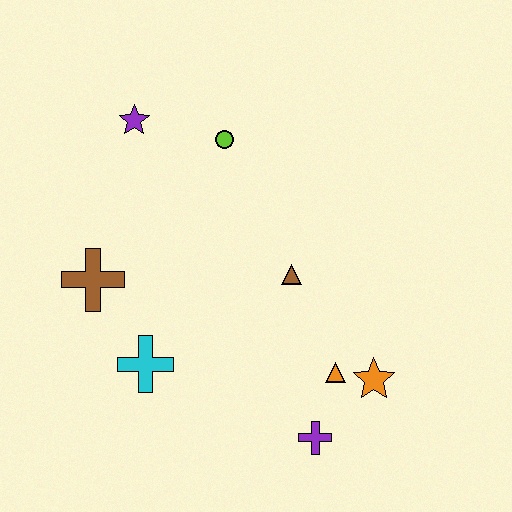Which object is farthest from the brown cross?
The orange star is farthest from the brown cross.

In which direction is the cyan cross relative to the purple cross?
The cyan cross is to the left of the purple cross.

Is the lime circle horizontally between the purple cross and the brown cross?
Yes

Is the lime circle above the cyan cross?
Yes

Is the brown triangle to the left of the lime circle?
No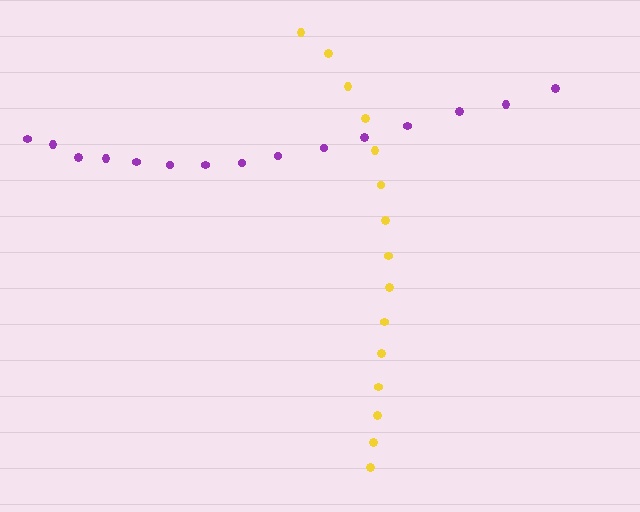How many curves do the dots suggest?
There are 2 distinct paths.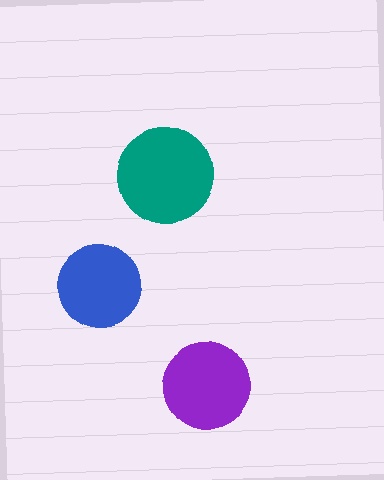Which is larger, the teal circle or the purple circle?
The teal one.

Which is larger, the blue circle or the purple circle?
The purple one.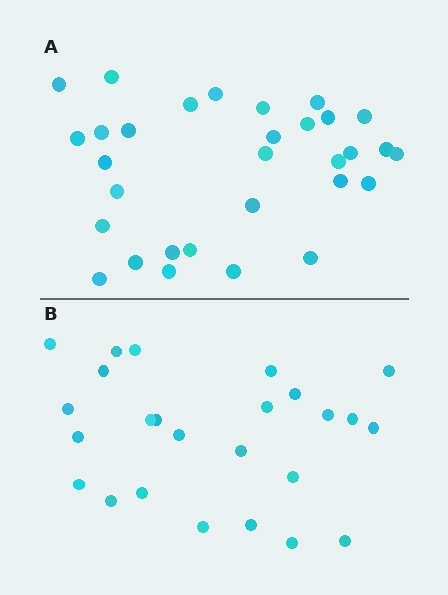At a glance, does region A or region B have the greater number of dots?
Region A (the top region) has more dots.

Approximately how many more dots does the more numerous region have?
Region A has about 6 more dots than region B.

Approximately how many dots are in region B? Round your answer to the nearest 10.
About 20 dots. (The exact count is 25, which rounds to 20.)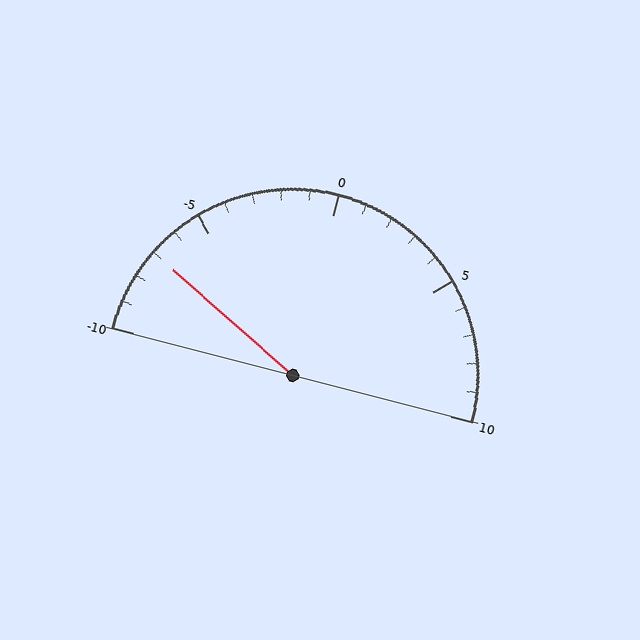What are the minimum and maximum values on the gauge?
The gauge ranges from -10 to 10.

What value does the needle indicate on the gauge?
The needle indicates approximately -7.